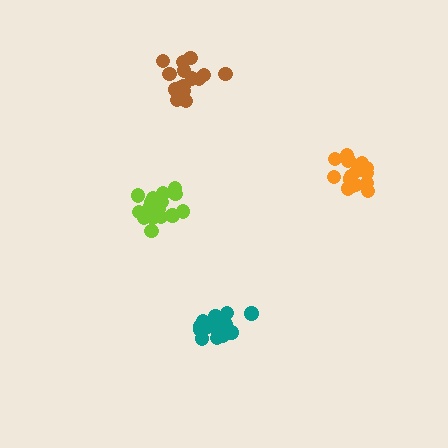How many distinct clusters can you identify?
There are 4 distinct clusters.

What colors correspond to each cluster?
The clusters are colored: orange, lime, teal, brown.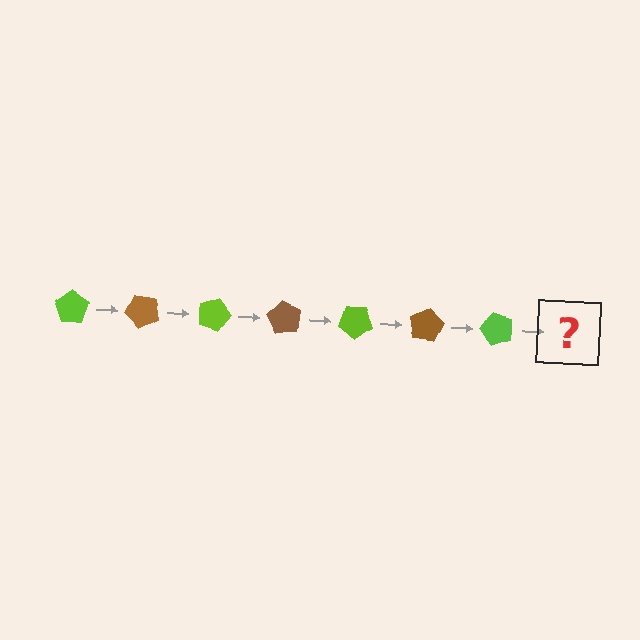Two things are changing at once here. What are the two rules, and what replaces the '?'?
The two rules are that it rotates 45 degrees each step and the color cycles through lime and brown. The '?' should be a brown pentagon, rotated 315 degrees from the start.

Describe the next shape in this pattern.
It should be a brown pentagon, rotated 315 degrees from the start.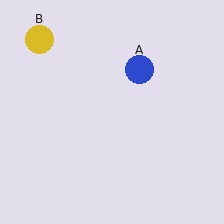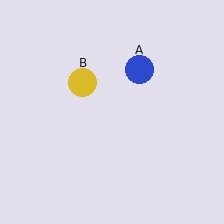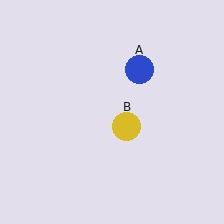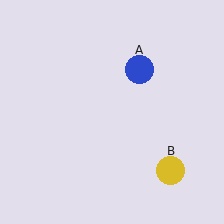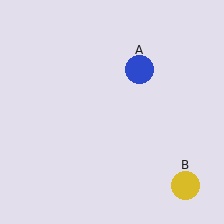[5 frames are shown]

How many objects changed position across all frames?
1 object changed position: yellow circle (object B).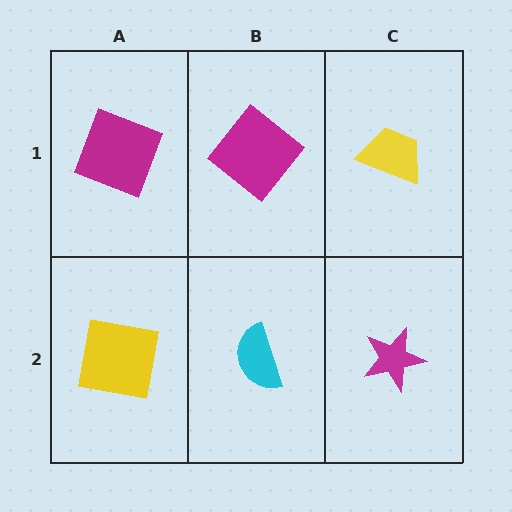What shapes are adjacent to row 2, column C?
A yellow trapezoid (row 1, column C), a cyan semicircle (row 2, column B).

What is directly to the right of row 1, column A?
A magenta diamond.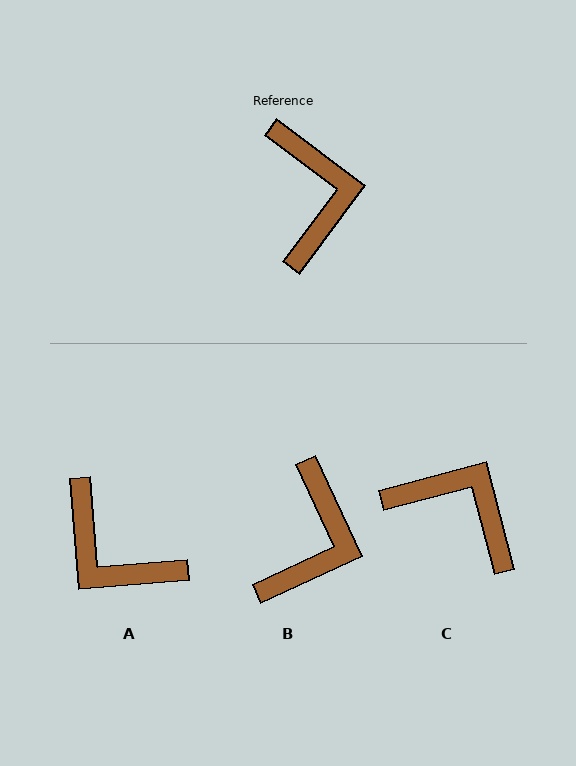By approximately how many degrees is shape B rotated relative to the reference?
Approximately 28 degrees clockwise.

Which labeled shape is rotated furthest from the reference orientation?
A, about 138 degrees away.